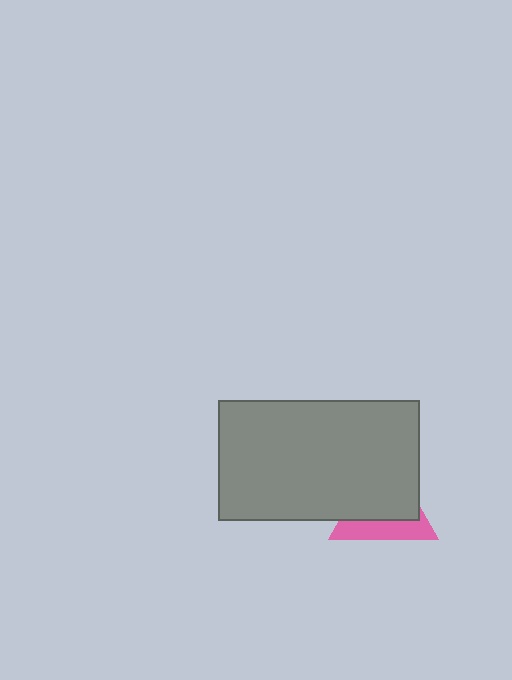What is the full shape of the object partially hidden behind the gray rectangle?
The partially hidden object is a pink triangle.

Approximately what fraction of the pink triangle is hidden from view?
Roughly 65% of the pink triangle is hidden behind the gray rectangle.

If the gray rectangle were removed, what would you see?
You would see the complete pink triangle.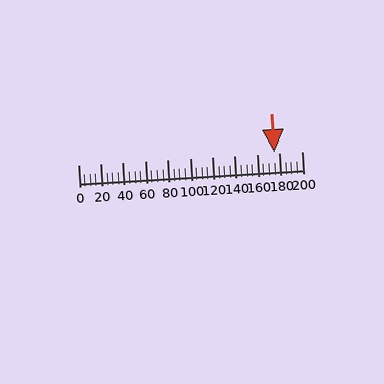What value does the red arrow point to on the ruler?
The red arrow points to approximately 175.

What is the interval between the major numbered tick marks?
The major tick marks are spaced 20 units apart.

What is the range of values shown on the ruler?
The ruler shows values from 0 to 200.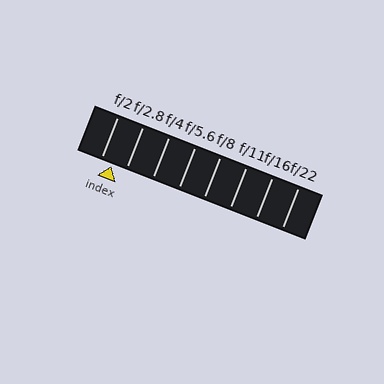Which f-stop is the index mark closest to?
The index mark is closest to f/2.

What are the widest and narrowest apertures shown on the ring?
The widest aperture shown is f/2 and the narrowest is f/22.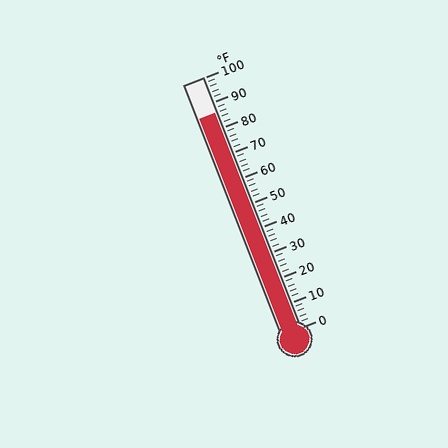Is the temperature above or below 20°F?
The temperature is above 20°F.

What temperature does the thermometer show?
The thermometer shows approximately 86°F.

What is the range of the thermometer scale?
The thermometer scale ranges from 0°F to 100°F.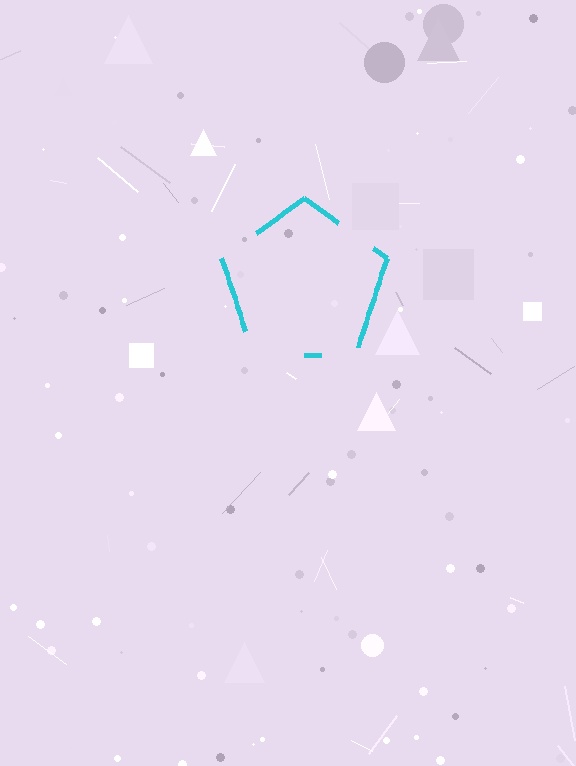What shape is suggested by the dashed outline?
The dashed outline suggests a pentagon.